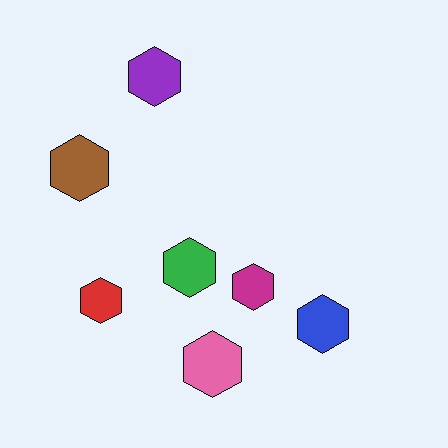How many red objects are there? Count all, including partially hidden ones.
There is 1 red object.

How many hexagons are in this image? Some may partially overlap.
There are 7 hexagons.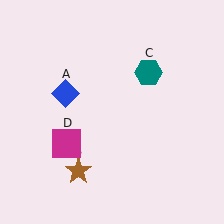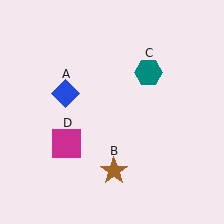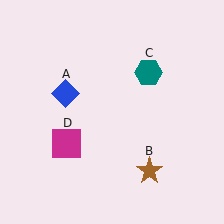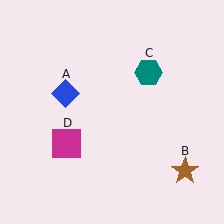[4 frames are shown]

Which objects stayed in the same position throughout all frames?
Blue diamond (object A) and teal hexagon (object C) and magenta square (object D) remained stationary.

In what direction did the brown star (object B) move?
The brown star (object B) moved right.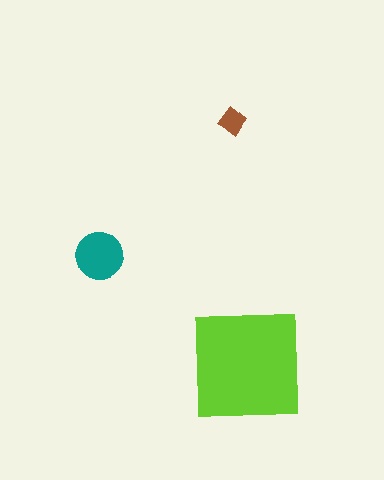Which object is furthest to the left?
The teal circle is leftmost.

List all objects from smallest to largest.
The brown diamond, the teal circle, the lime square.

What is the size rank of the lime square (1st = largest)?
1st.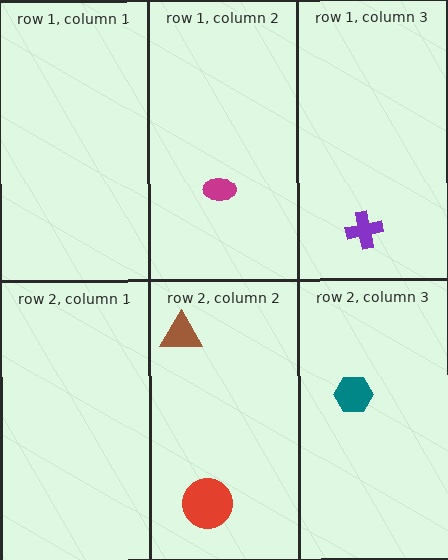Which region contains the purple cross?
The row 1, column 3 region.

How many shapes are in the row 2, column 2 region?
2.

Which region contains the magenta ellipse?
The row 1, column 2 region.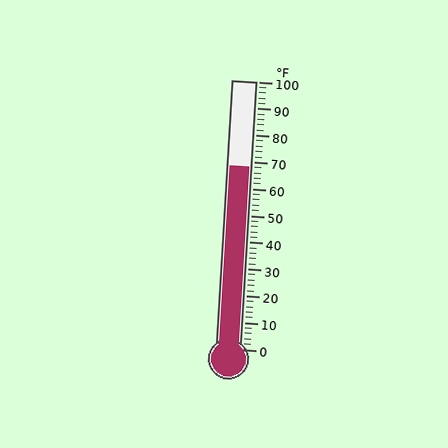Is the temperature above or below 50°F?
The temperature is above 50°F.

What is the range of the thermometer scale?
The thermometer scale ranges from 0°F to 100°F.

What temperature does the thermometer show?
The thermometer shows approximately 68°F.